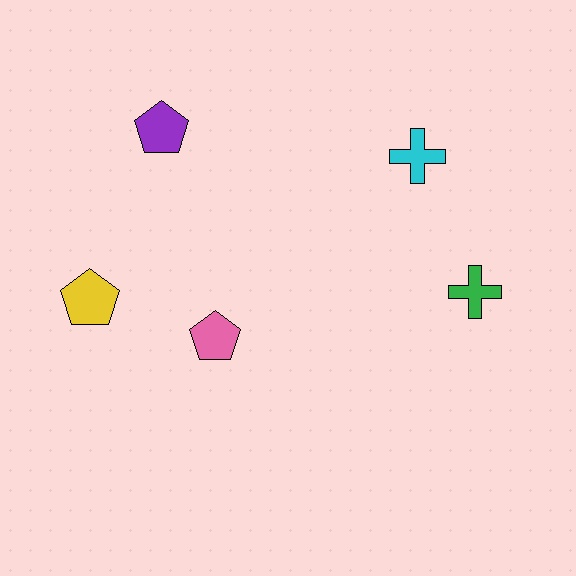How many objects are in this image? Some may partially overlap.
There are 5 objects.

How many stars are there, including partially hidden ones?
There are no stars.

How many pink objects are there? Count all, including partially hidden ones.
There is 1 pink object.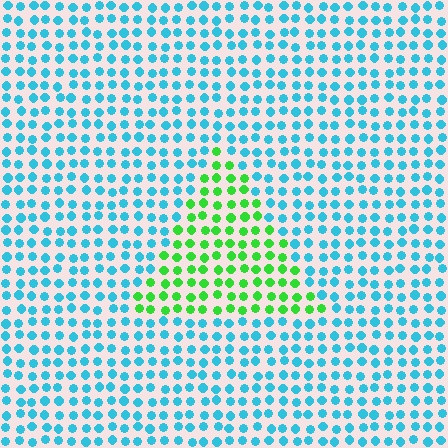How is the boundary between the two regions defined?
The boundary is defined purely by a slight shift in hue (about 68 degrees). Spacing, size, and orientation are identical on both sides.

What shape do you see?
I see a triangle.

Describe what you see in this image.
The image is filled with small cyan elements in a uniform arrangement. A triangle-shaped region is visible where the elements are tinted to a slightly different hue, forming a subtle color boundary.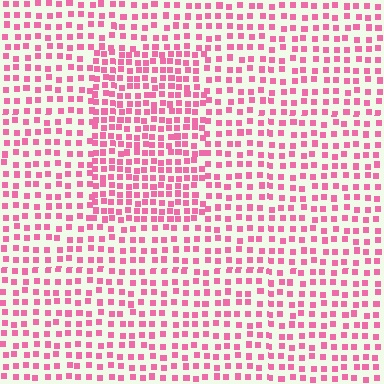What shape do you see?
I see a rectangle.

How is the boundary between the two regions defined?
The boundary is defined by a change in element density (approximately 1.6x ratio). All elements are the same color, size, and shape.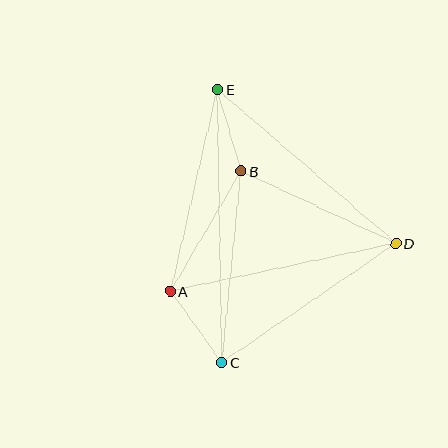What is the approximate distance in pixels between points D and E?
The distance between D and E is approximately 236 pixels.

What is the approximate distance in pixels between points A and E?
The distance between A and E is approximately 207 pixels.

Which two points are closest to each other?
Points B and E are closest to each other.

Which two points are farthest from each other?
Points C and E are farthest from each other.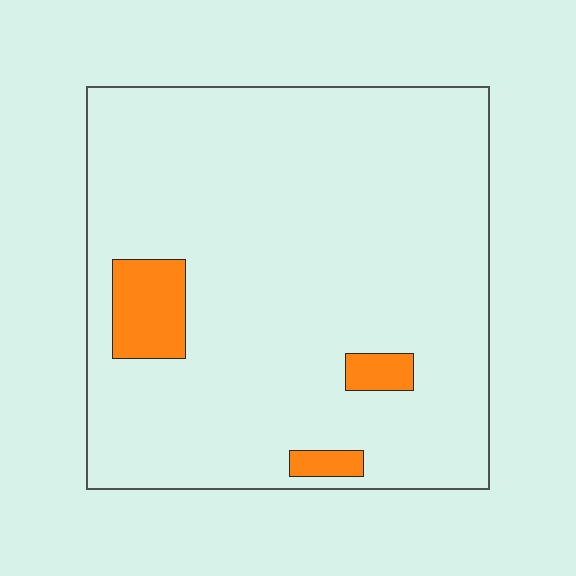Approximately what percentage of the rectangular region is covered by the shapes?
Approximately 5%.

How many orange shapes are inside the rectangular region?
3.